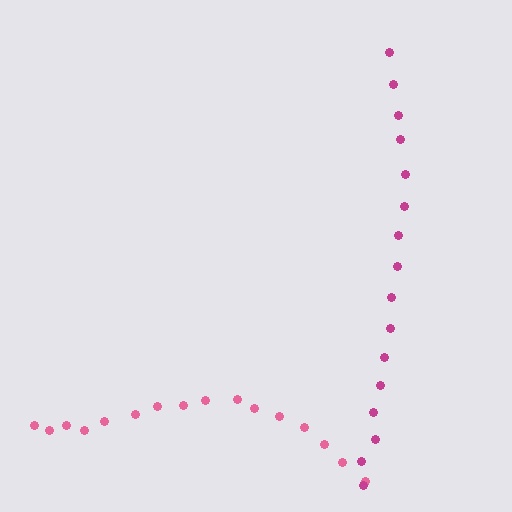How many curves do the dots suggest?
There are 2 distinct paths.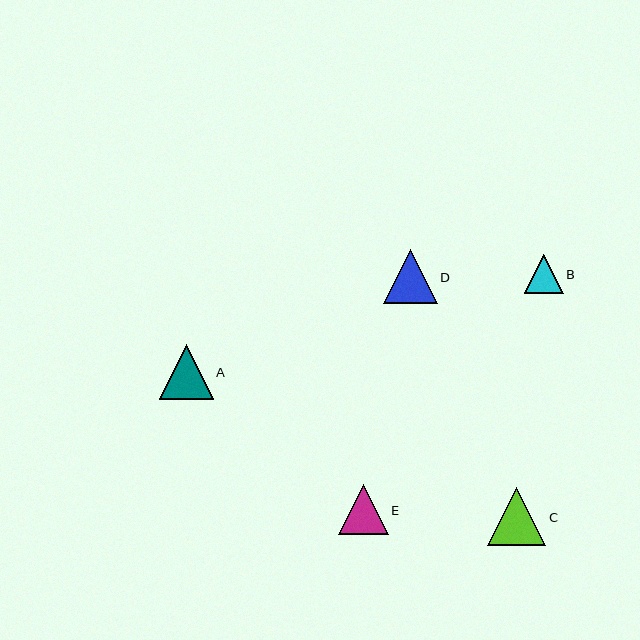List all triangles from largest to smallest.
From largest to smallest: C, A, D, E, B.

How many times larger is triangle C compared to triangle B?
Triangle C is approximately 1.5 times the size of triangle B.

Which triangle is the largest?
Triangle C is the largest with a size of approximately 59 pixels.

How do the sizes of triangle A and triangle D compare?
Triangle A and triangle D are approximately the same size.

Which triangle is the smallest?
Triangle B is the smallest with a size of approximately 39 pixels.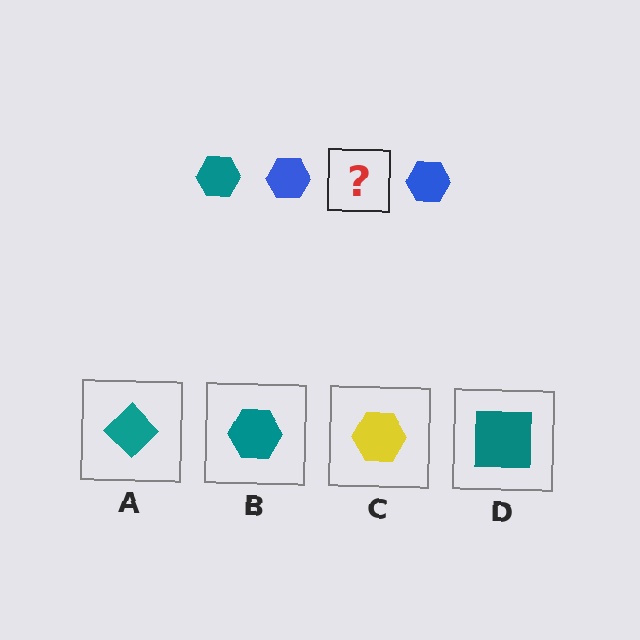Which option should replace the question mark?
Option B.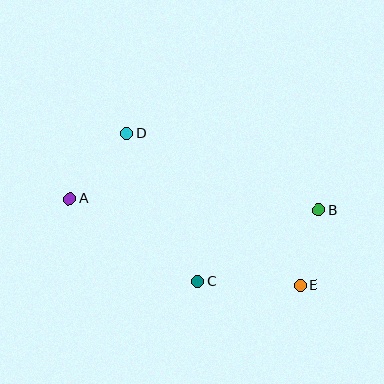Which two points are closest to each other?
Points B and E are closest to each other.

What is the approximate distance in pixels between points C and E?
The distance between C and E is approximately 103 pixels.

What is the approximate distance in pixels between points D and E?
The distance between D and E is approximately 231 pixels.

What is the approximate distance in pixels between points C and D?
The distance between C and D is approximately 164 pixels.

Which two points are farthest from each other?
Points A and B are farthest from each other.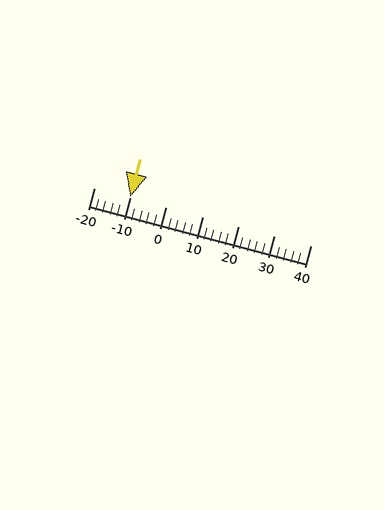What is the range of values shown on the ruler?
The ruler shows values from -20 to 40.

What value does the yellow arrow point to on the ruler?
The yellow arrow points to approximately -10.